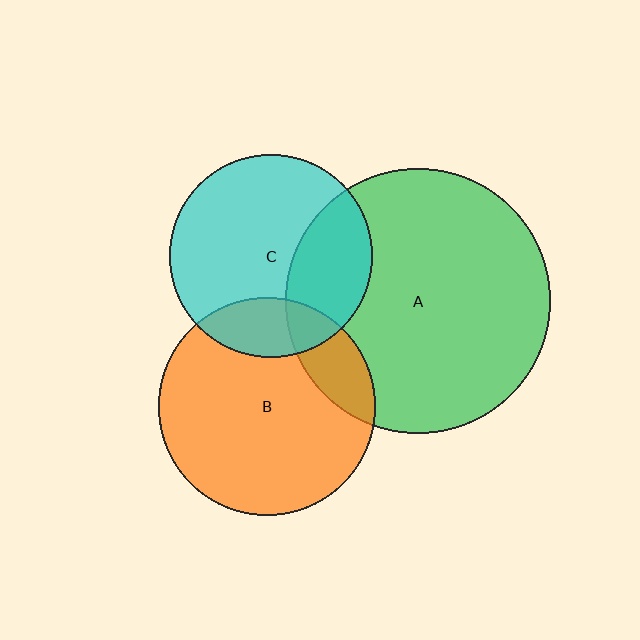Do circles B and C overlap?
Yes.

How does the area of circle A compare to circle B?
Approximately 1.5 times.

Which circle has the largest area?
Circle A (green).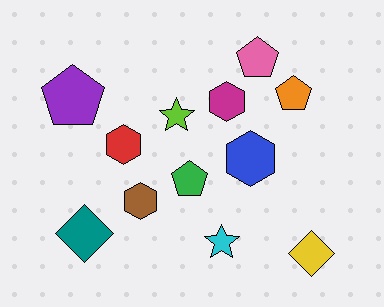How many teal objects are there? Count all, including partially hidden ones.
There is 1 teal object.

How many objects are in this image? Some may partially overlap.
There are 12 objects.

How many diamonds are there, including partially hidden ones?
There are 2 diamonds.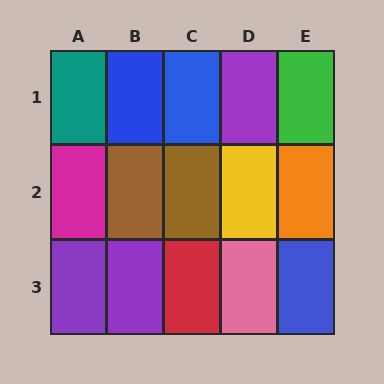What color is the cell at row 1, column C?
Blue.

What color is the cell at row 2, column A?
Magenta.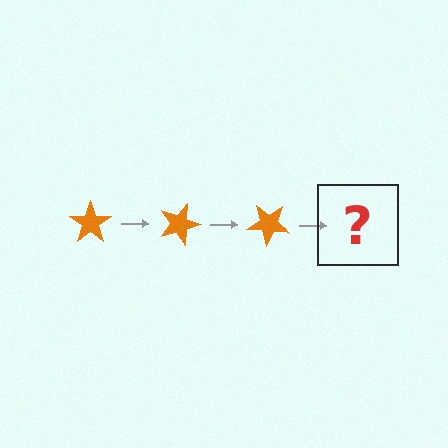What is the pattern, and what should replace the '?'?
The pattern is that the star rotates 20 degrees each step. The '?' should be an orange star rotated 60 degrees.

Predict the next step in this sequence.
The next step is an orange star rotated 60 degrees.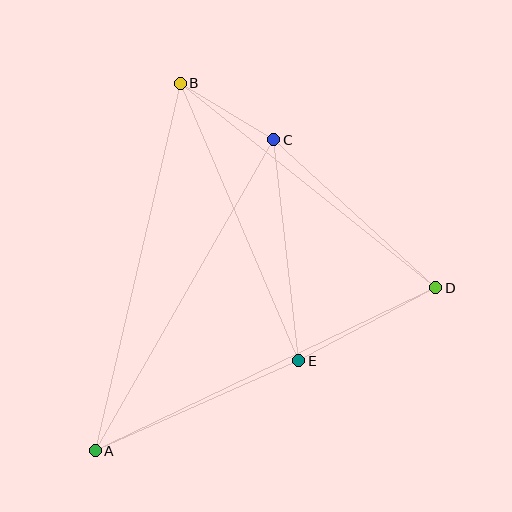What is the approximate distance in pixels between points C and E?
The distance between C and E is approximately 222 pixels.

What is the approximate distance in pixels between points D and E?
The distance between D and E is approximately 155 pixels.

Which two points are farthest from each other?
Points A and D are farthest from each other.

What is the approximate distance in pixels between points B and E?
The distance between B and E is approximately 302 pixels.